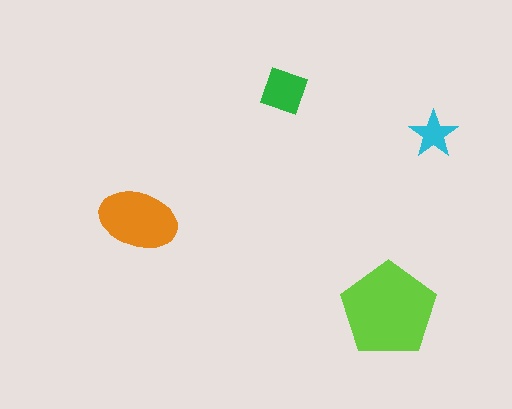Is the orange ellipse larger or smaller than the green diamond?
Larger.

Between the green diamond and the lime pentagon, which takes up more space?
The lime pentagon.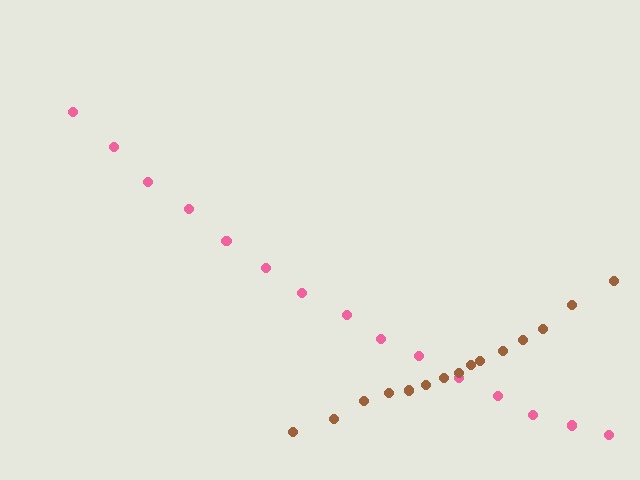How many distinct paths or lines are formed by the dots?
There are 2 distinct paths.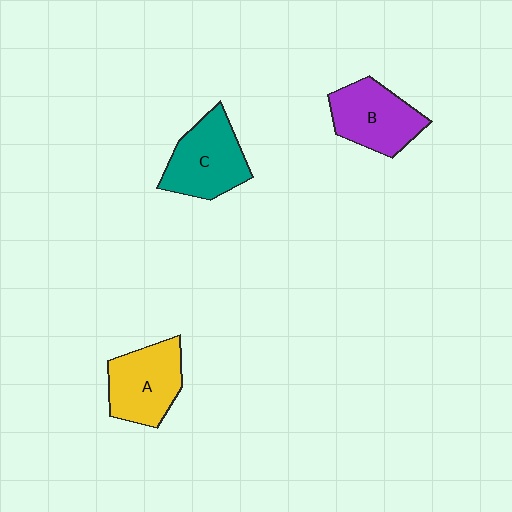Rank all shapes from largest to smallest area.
From largest to smallest: C (teal), A (yellow), B (purple).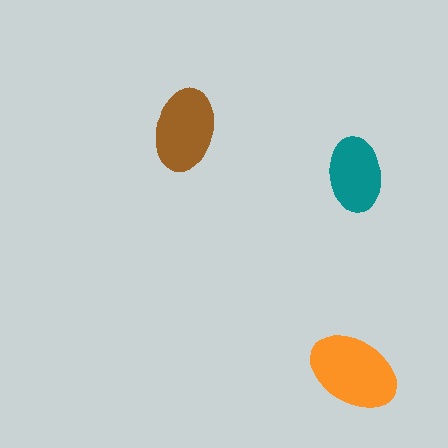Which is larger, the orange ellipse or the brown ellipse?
The orange one.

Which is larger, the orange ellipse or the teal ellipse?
The orange one.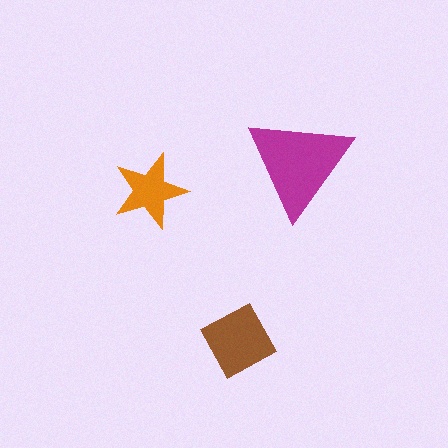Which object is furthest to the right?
The magenta triangle is rightmost.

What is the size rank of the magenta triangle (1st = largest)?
1st.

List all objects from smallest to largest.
The orange star, the brown square, the magenta triangle.